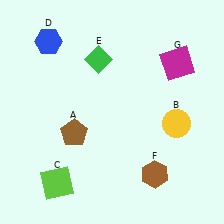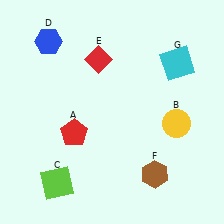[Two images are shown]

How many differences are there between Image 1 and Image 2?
There are 3 differences between the two images.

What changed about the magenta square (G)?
In Image 1, G is magenta. In Image 2, it changed to cyan.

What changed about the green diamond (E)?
In Image 1, E is green. In Image 2, it changed to red.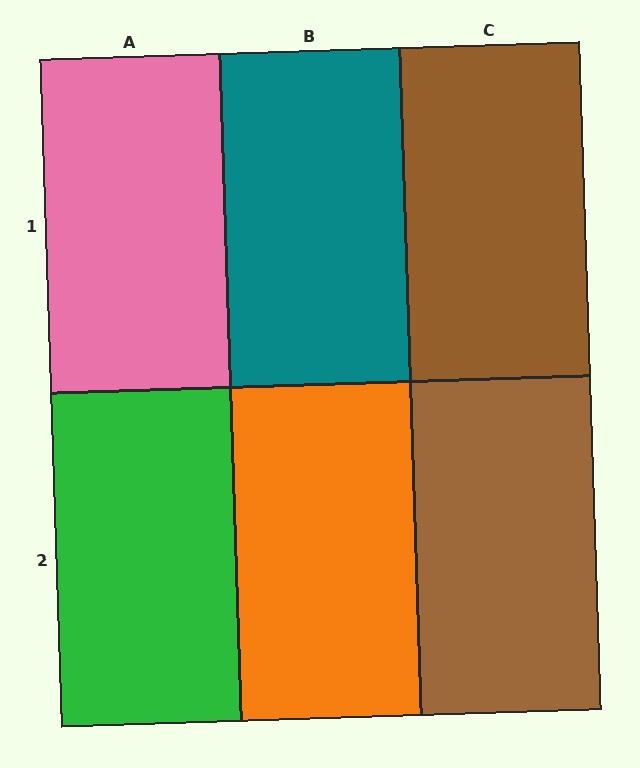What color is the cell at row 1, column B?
Teal.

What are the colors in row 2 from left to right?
Green, orange, brown.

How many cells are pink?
1 cell is pink.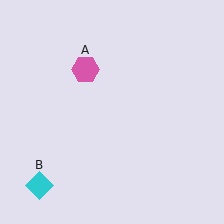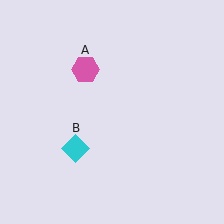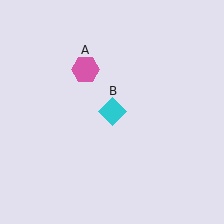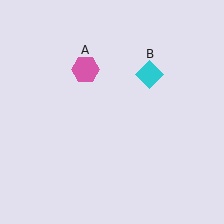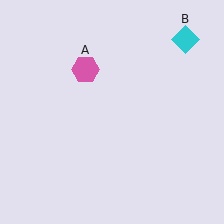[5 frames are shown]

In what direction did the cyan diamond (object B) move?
The cyan diamond (object B) moved up and to the right.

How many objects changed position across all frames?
1 object changed position: cyan diamond (object B).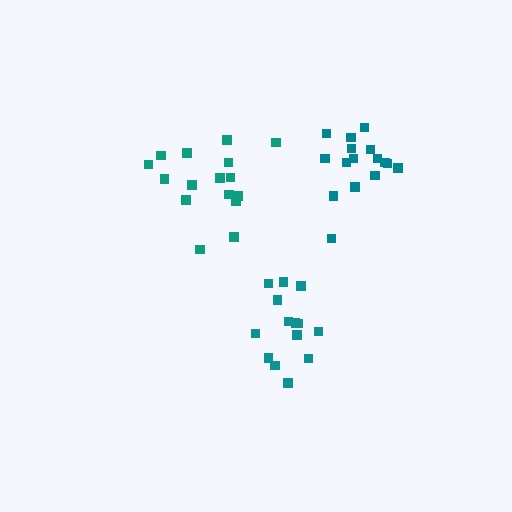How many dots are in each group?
Group 1: 16 dots, Group 2: 16 dots, Group 3: 14 dots (46 total).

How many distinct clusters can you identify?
There are 3 distinct clusters.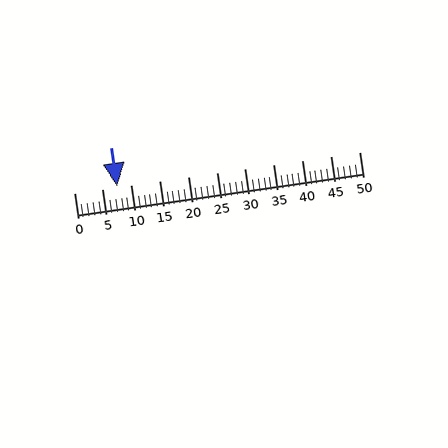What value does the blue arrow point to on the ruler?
The blue arrow points to approximately 8.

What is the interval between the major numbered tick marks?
The major tick marks are spaced 5 units apart.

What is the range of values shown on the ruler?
The ruler shows values from 0 to 50.